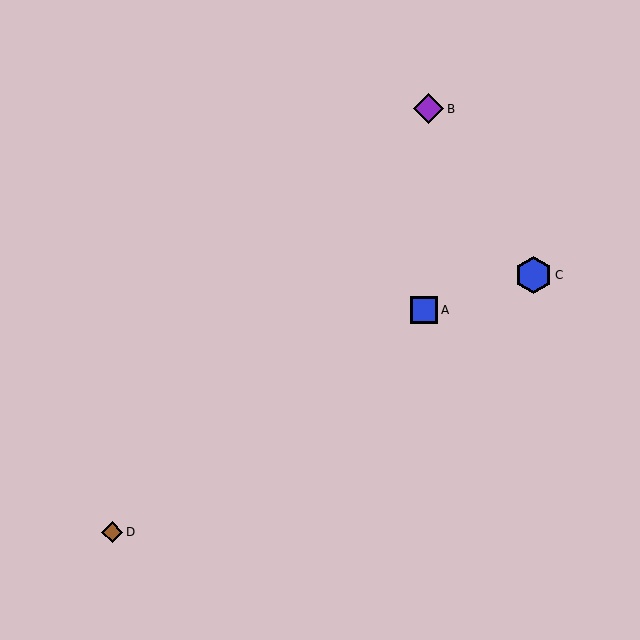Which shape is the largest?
The blue hexagon (labeled C) is the largest.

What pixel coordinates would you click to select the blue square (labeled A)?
Click at (424, 310) to select the blue square A.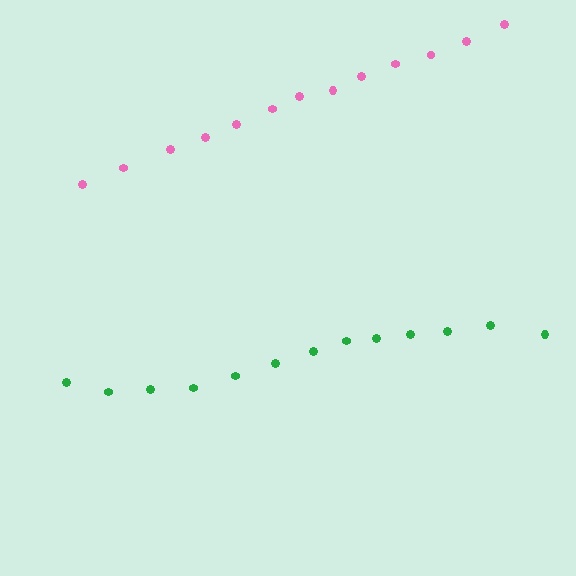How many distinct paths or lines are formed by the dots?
There are 2 distinct paths.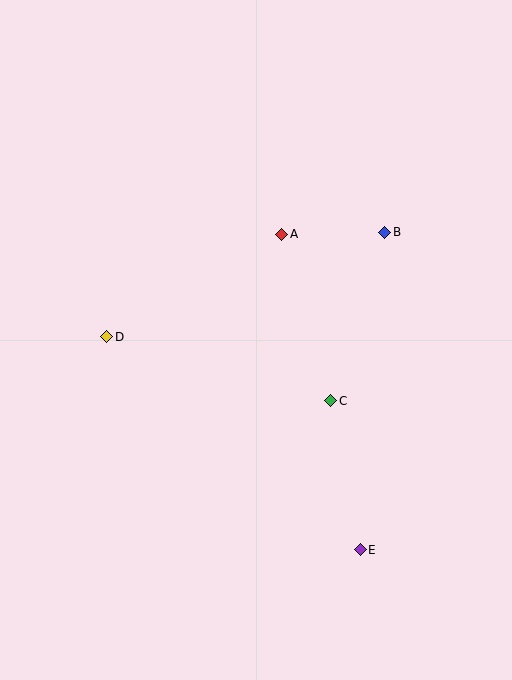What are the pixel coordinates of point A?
Point A is at (282, 234).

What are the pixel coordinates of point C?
Point C is at (331, 401).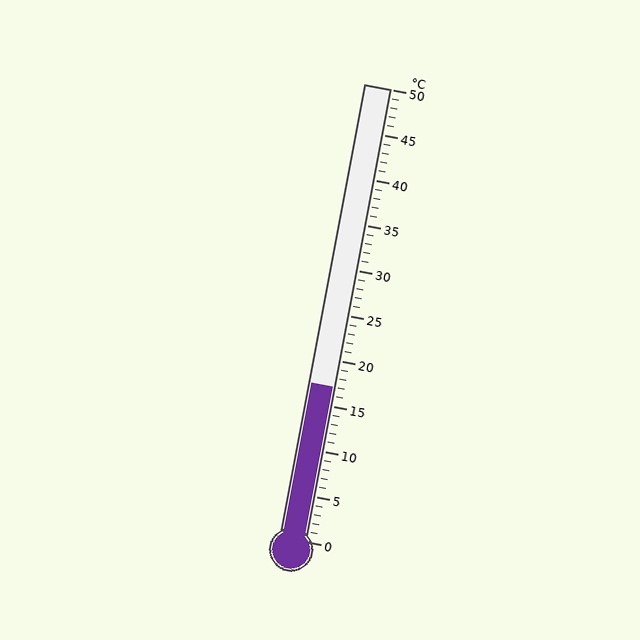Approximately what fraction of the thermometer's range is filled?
The thermometer is filled to approximately 35% of its range.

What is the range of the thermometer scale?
The thermometer scale ranges from 0°C to 50°C.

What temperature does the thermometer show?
The thermometer shows approximately 17°C.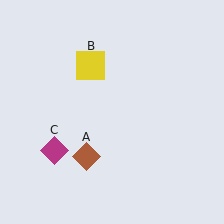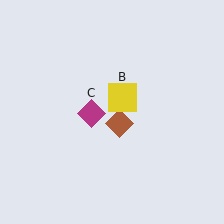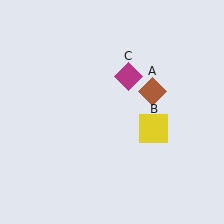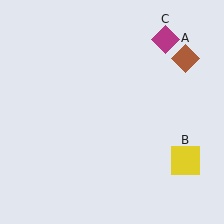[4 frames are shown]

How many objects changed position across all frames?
3 objects changed position: brown diamond (object A), yellow square (object B), magenta diamond (object C).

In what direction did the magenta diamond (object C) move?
The magenta diamond (object C) moved up and to the right.